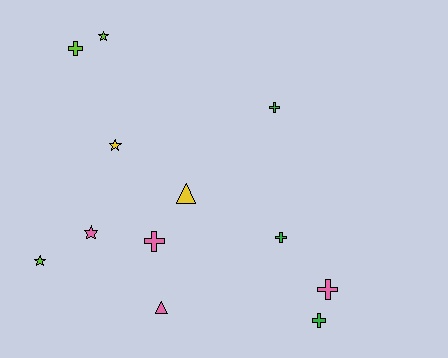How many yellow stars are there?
There is 1 yellow star.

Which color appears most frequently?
Pink, with 4 objects.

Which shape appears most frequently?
Cross, with 6 objects.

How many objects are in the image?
There are 12 objects.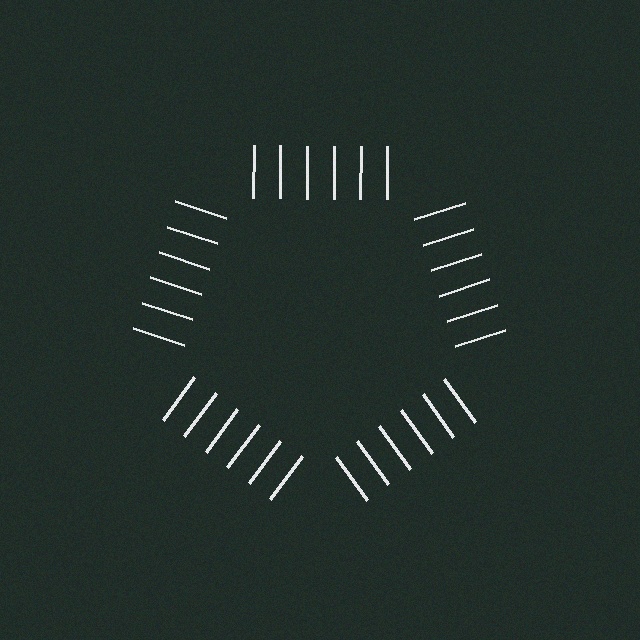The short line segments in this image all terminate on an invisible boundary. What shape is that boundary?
An illusory pentagon — the line segments terminate on its edges but no continuous stroke is drawn.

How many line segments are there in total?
30 — 6 along each of the 5 edges.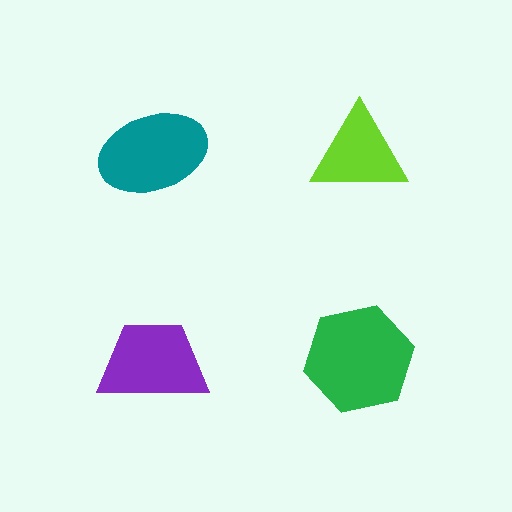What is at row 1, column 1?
A teal ellipse.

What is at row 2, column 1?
A purple trapezoid.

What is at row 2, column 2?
A green hexagon.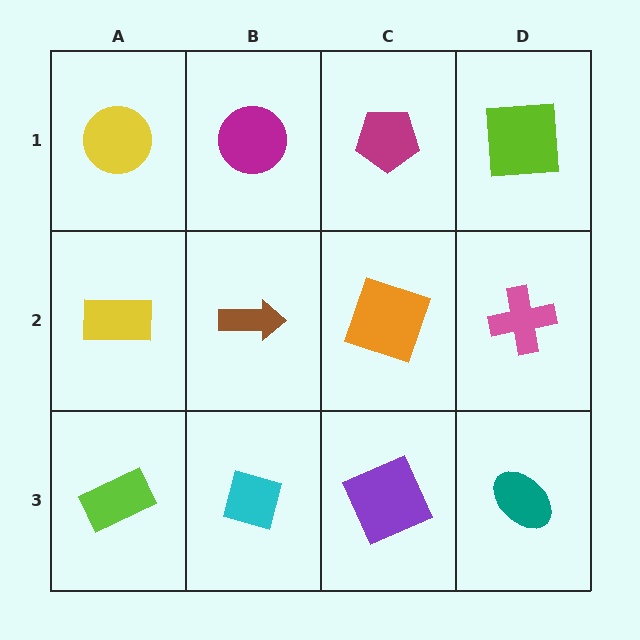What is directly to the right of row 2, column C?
A pink cross.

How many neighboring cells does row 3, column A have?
2.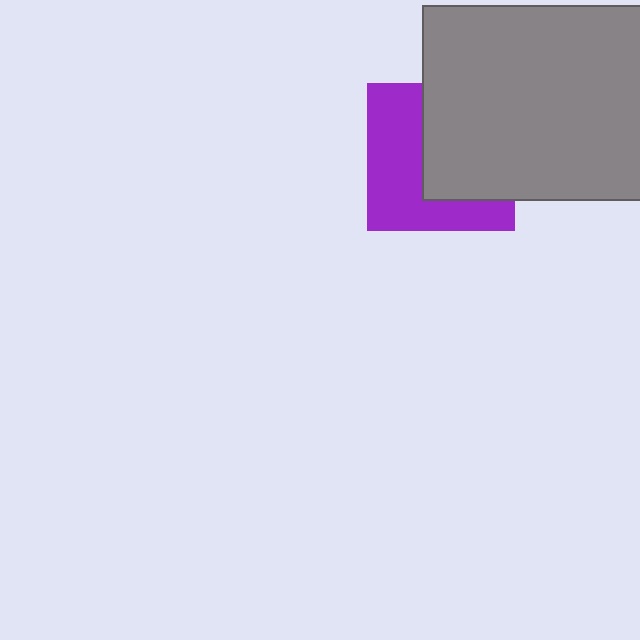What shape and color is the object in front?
The object in front is a gray rectangle.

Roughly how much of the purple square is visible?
About half of it is visible (roughly 49%).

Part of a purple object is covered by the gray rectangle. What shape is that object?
It is a square.